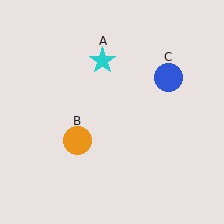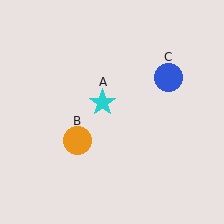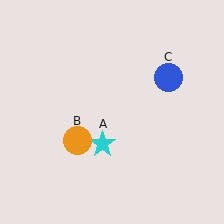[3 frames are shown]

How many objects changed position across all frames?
1 object changed position: cyan star (object A).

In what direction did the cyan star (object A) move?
The cyan star (object A) moved down.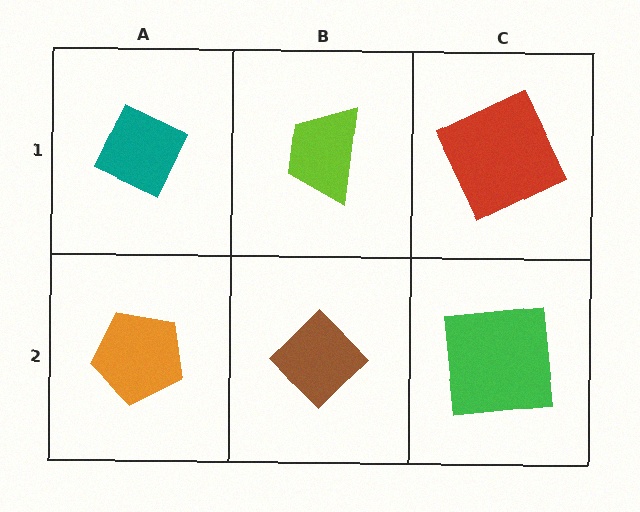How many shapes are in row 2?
3 shapes.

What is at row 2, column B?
A brown diamond.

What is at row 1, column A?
A teal diamond.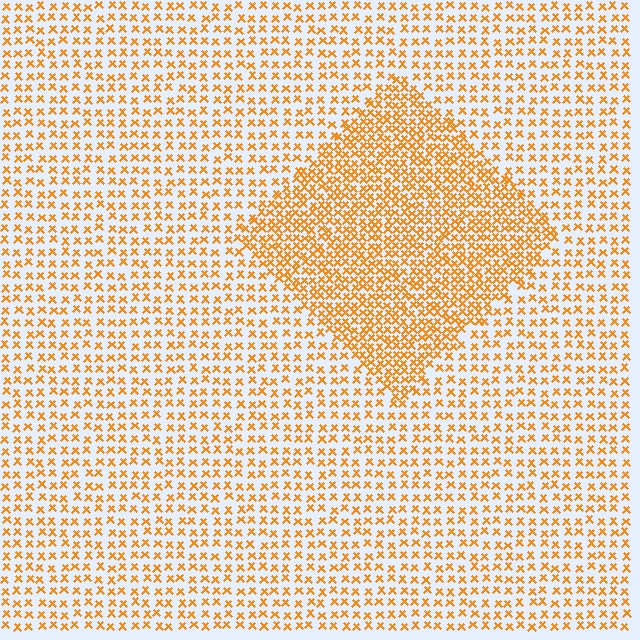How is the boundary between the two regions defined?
The boundary is defined by a change in element density (approximately 2.0x ratio). All elements are the same color, size, and shape.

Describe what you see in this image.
The image contains small orange elements arranged at two different densities. A diamond-shaped region is visible where the elements are more densely packed than the surrounding area.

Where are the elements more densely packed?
The elements are more densely packed inside the diamond boundary.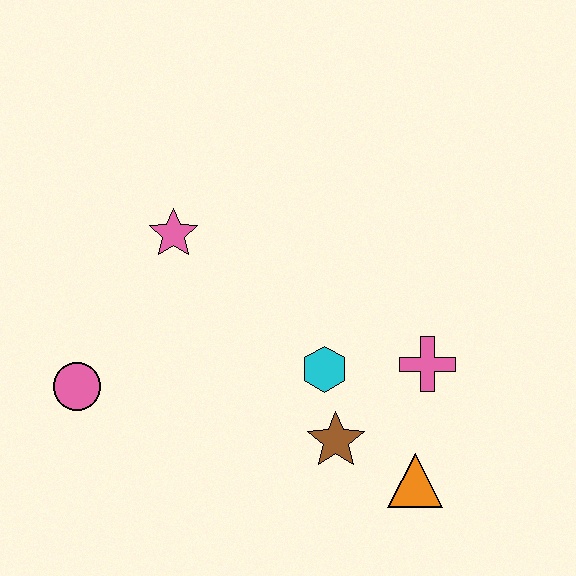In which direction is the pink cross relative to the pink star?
The pink cross is to the right of the pink star.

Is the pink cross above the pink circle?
Yes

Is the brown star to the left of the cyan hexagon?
No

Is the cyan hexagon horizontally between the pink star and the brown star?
Yes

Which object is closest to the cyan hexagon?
The brown star is closest to the cyan hexagon.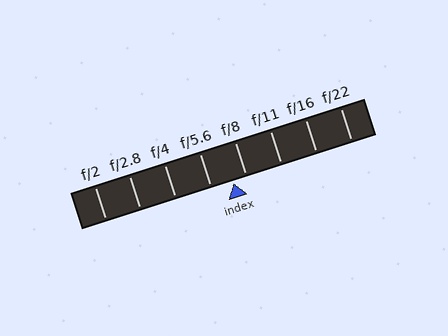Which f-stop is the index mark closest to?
The index mark is closest to f/8.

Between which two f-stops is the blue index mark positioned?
The index mark is between f/5.6 and f/8.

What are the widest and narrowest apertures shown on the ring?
The widest aperture shown is f/2 and the narrowest is f/22.